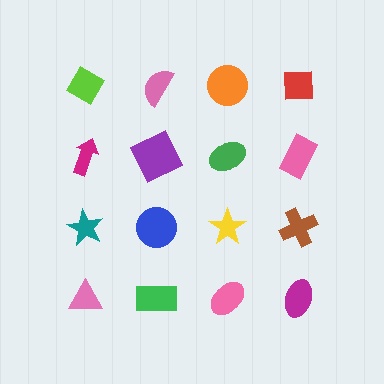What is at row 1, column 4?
A red square.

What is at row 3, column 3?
A yellow star.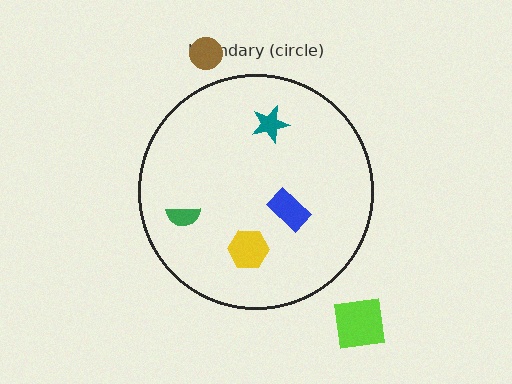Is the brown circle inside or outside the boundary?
Outside.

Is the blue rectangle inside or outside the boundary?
Inside.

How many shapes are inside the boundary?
4 inside, 2 outside.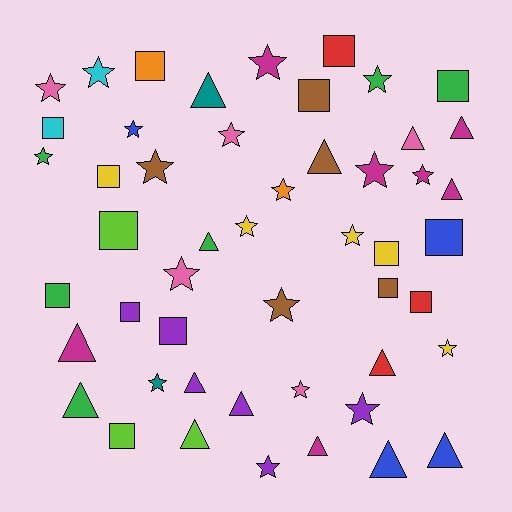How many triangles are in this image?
There are 15 triangles.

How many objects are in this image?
There are 50 objects.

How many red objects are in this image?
There are 3 red objects.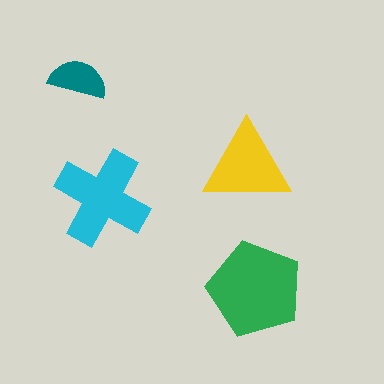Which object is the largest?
The green pentagon.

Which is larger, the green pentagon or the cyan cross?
The green pentagon.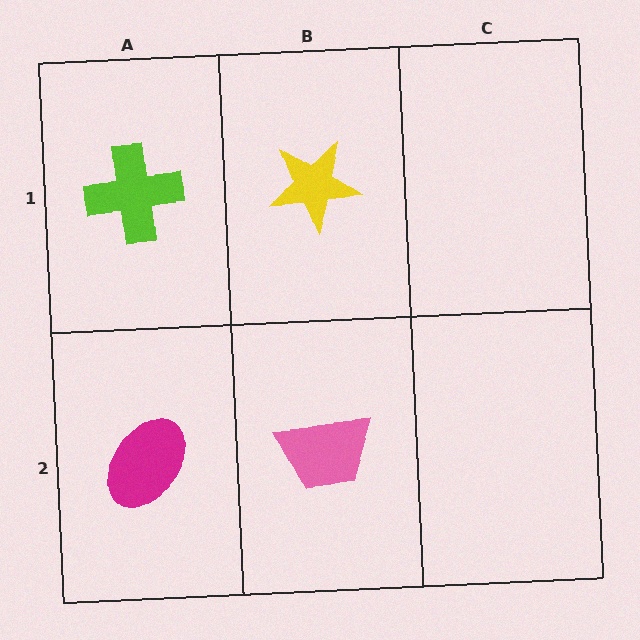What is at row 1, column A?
A lime cross.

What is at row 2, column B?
A pink trapezoid.